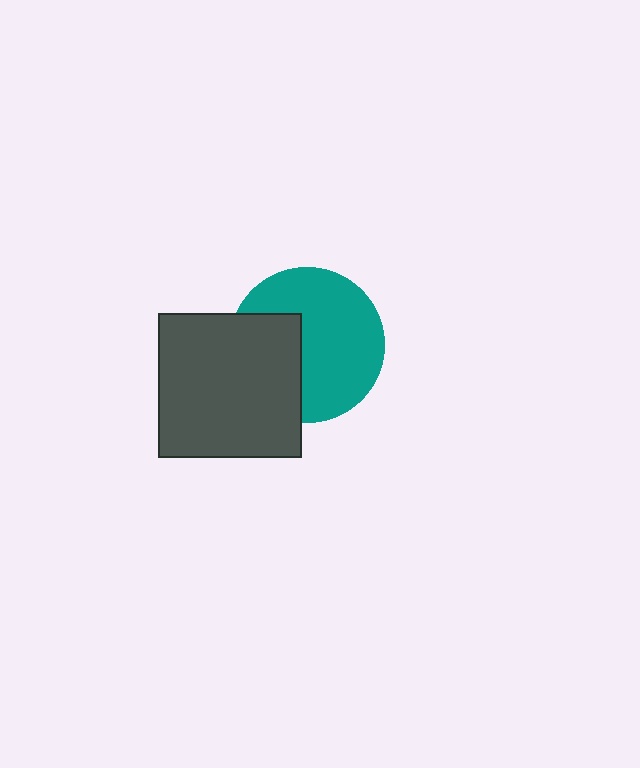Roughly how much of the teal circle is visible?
Most of it is visible (roughly 66%).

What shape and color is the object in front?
The object in front is a dark gray square.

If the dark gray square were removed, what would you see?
You would see the complete teal circle.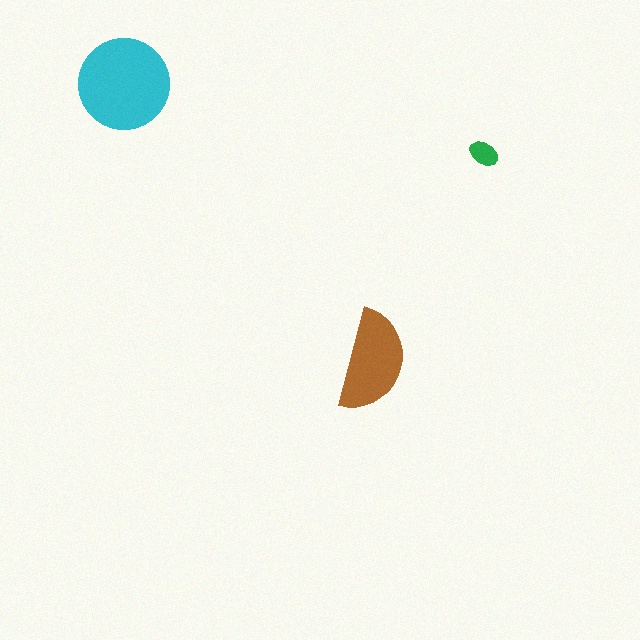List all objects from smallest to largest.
The green ellipse, the brown semicircle, the cyan circle.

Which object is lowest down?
The brown semicircle is bottommost.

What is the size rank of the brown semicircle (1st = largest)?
2nd.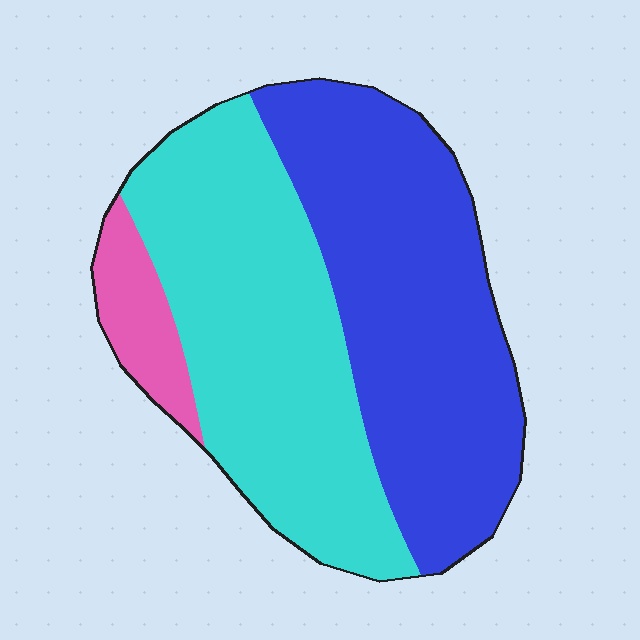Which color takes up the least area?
Pink, at roughly 10%.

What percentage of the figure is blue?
Blue takes up about one half (1/2) of the figure.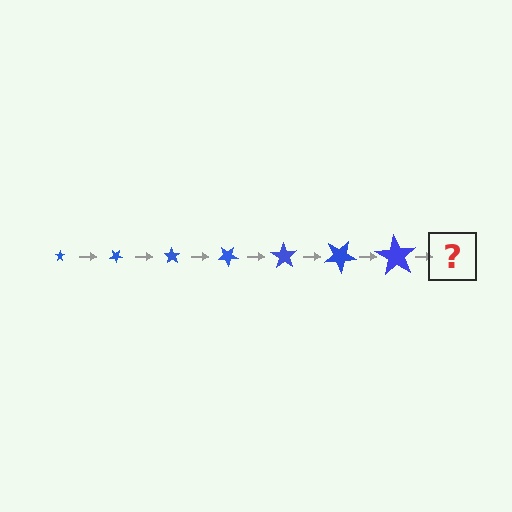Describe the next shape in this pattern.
It should be a star, larger than the previous one and rotated 245 degrees from the start.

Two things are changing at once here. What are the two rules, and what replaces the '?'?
The two rules are that the star grows larger each step and it rotates 35 degrees each step. The '?' should be a star, larger than the previous one and rotated 245 degrees from the start.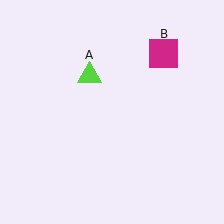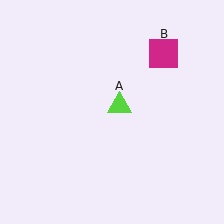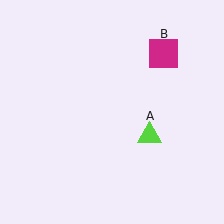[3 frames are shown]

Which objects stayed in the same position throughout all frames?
Magenta square (object B) remained stationary.